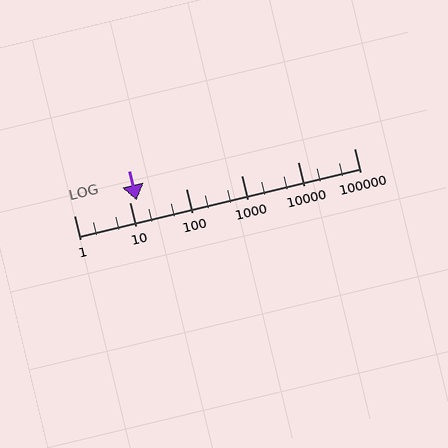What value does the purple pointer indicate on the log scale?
The pointer indicates approximately 13.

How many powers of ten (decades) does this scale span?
The scale spans 5 decades, from 1 to 100000.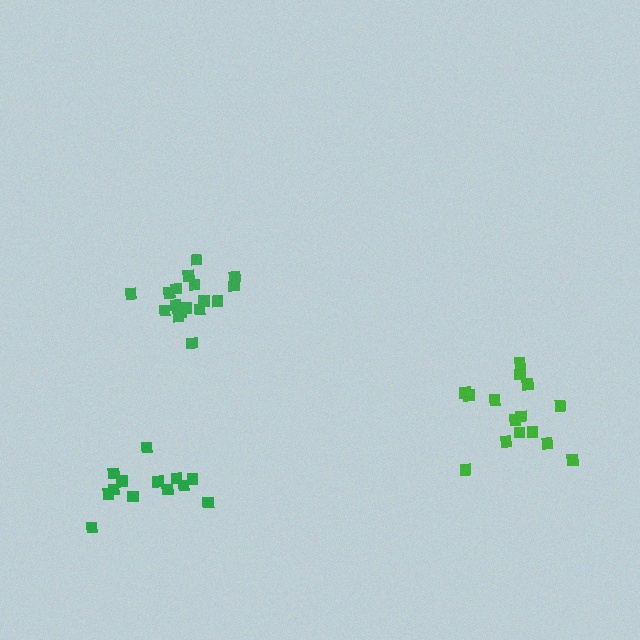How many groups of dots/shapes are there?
There are 3 groups.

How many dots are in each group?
Group 1: 13 dots, Group 2: 15 dots, Group 3: 17 dots (45 total).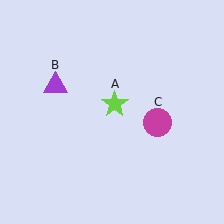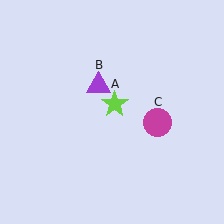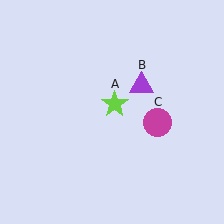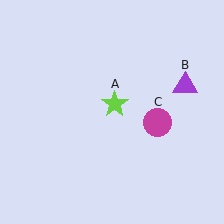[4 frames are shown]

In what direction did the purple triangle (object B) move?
The purple triangle (object B) moved right.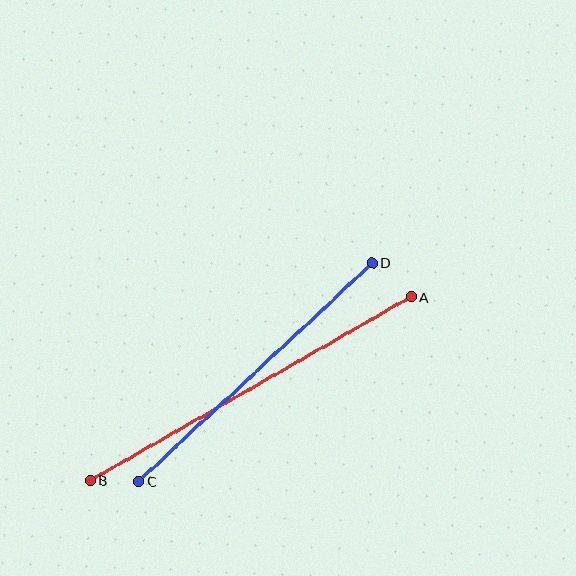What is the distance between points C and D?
The distance is approximately 320 pixels.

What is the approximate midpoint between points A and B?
The midpoint is at approximately (250, 389) pixels.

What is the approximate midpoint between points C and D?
The midpoint is at approximately (256, 372) pixels.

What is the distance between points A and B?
The distance is approximately 370 pixels.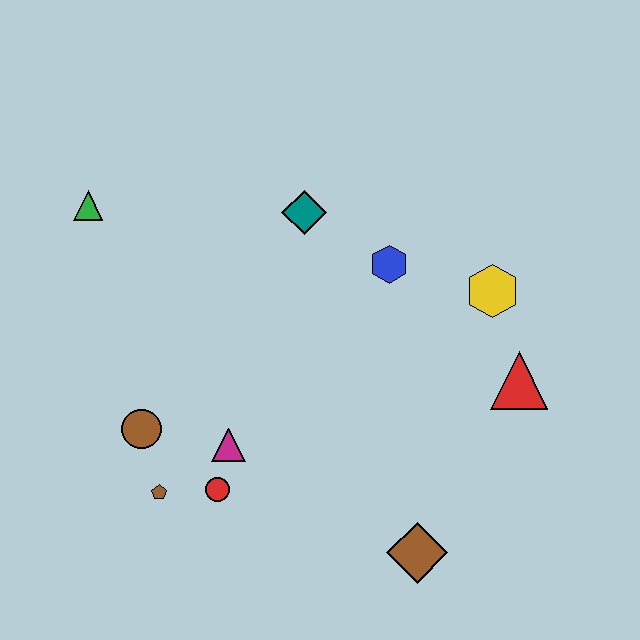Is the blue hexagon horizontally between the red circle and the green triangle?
No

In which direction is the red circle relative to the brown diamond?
The red circle is to the left of the brown diamond.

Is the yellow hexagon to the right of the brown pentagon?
Yes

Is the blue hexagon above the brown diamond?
Yes